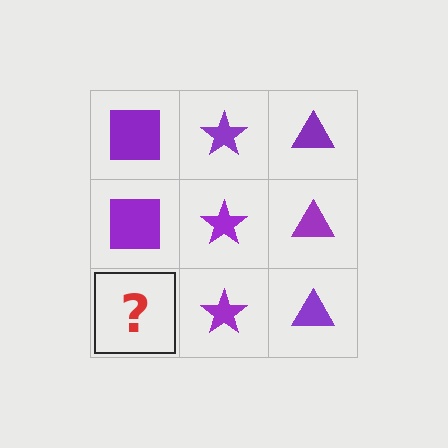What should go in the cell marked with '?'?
The missing cell should contain a purple square.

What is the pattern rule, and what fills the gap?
The rule is that each column has a consistent shape. The gap should be filled with a purple square.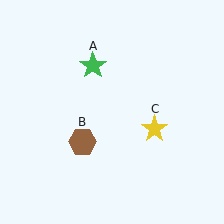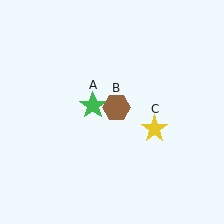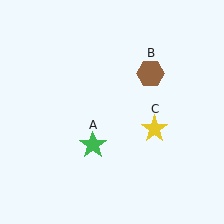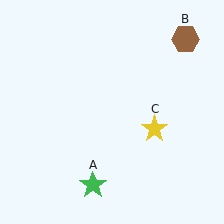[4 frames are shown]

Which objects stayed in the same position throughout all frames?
Yellow star (object C) remained stationary.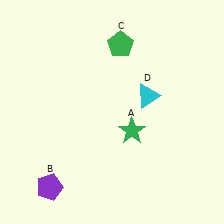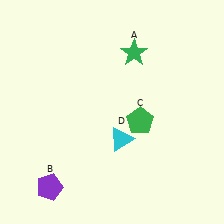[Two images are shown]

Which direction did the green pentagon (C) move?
The green pentagon (C) moved down.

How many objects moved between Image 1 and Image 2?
3 objects moved between the two images.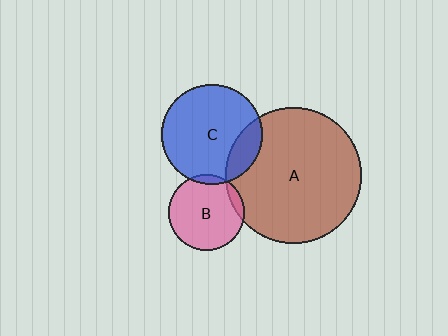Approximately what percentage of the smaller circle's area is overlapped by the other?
Approximately 15%.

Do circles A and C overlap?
Yes.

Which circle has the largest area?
Circle A (brown).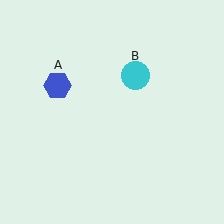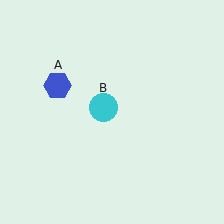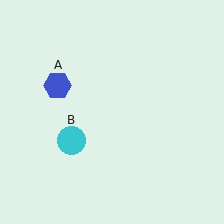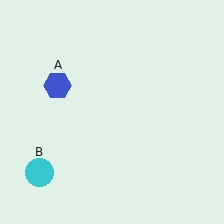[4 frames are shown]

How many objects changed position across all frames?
1 object changed position: cyan circle (object B).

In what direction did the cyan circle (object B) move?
The cyan circle (object B) moved down and to the left.